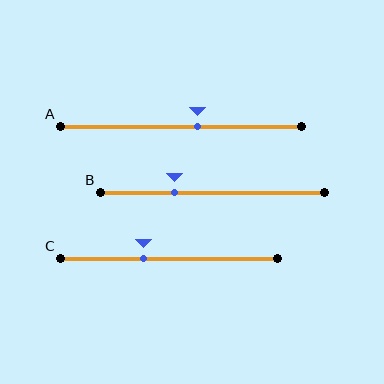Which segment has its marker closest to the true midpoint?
Segment A has its marker closest to the true midpoint.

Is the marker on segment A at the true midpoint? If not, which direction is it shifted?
No, the marker on segment A is shifted to the right by about 7% of the segment length.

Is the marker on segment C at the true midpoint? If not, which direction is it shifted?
No, the marker on segment C is shifted to the left by about 12% of the segment length.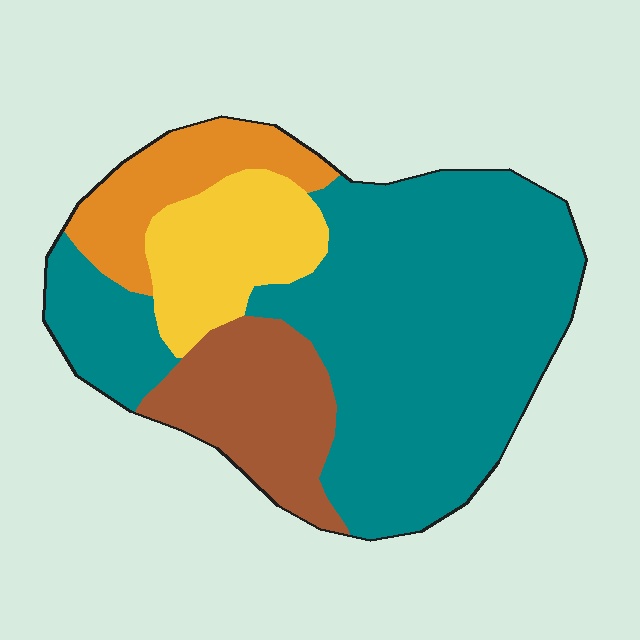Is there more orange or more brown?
Brown.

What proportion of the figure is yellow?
Yellow covers 14% of the figure.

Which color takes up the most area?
Teal, at roughly 60%.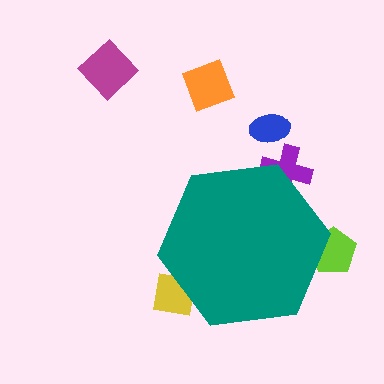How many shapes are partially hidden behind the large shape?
3 shapes are partially hidden.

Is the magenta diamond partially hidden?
No, the magenta diamond is fully visible.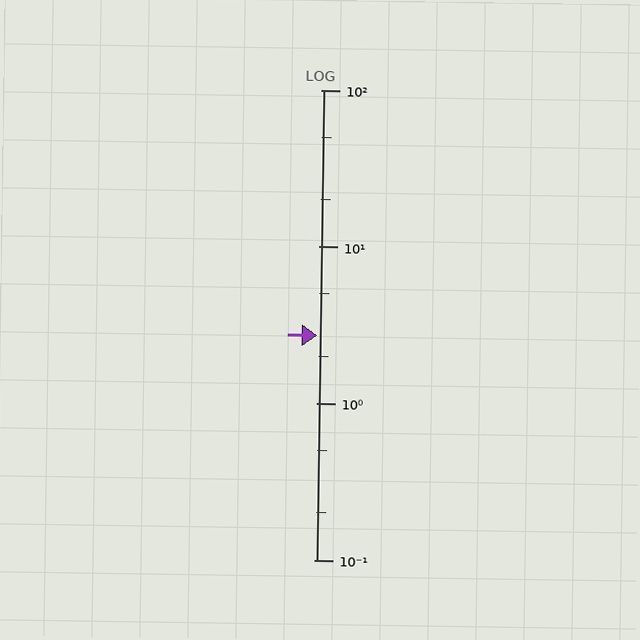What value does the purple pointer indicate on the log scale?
The pointer indicates approximately 2.7.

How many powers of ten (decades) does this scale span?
The scale spans 3 decades, from 0.1 to 100.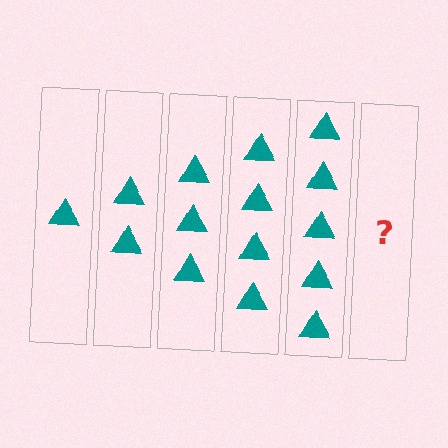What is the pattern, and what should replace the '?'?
The pattern is that each step adds one more triangle. The '?' should be 6 triangles.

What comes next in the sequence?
The next element should be 6 triangles.